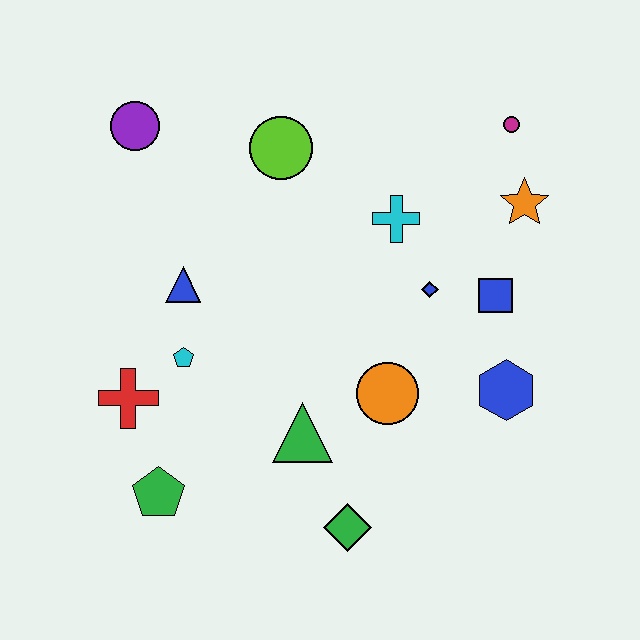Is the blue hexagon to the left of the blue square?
No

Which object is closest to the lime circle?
The cyan cross is closest to the lime circle.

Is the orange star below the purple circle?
Yes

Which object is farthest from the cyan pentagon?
The magenta circle is farthest from the cyan pentagon.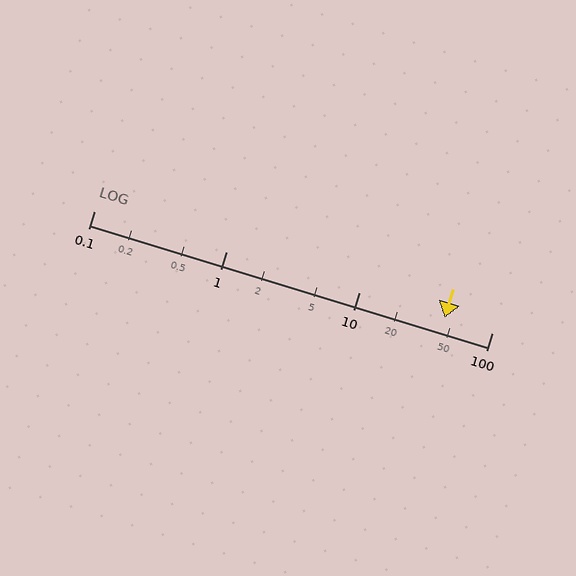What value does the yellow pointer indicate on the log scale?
The pointer indicates approximately 44.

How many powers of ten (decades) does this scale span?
The scale spans 3 decades, from 0.1 to 100.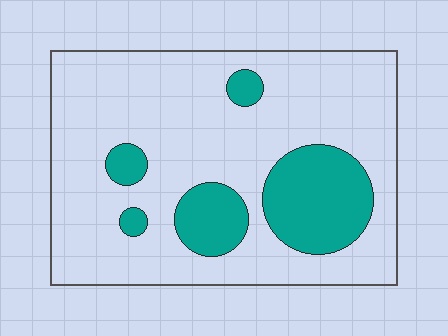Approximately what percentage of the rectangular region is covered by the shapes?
Approximately 20%.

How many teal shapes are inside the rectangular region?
5.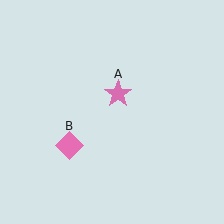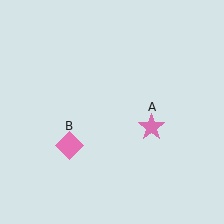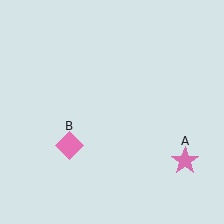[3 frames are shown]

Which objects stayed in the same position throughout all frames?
Pink diamond (object B) remained stationary.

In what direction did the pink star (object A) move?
The pink star (object A) moved down and to the right.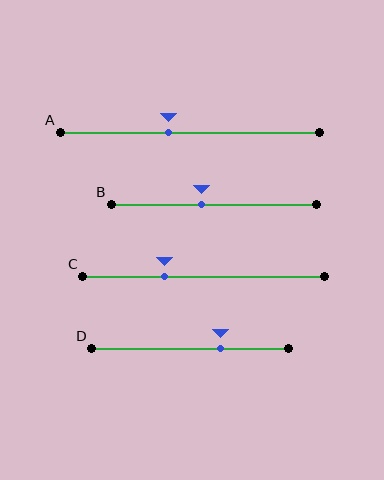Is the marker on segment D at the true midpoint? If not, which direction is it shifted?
No, the marker on segment D is shifted to the right by about 15% of the segment length.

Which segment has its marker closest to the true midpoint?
Segment B has its marker closest to the true midpoint.